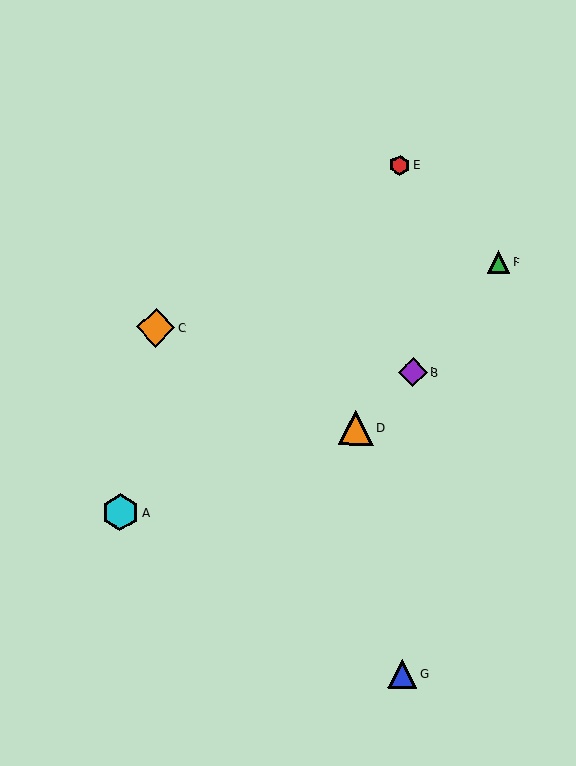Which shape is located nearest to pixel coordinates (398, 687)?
The blue triangle (labeled G) at (402, 673) is nearest to that location.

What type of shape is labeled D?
Shape D is an orange triangle.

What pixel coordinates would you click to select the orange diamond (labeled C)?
Click at (156, 328) to select the orange diamond C.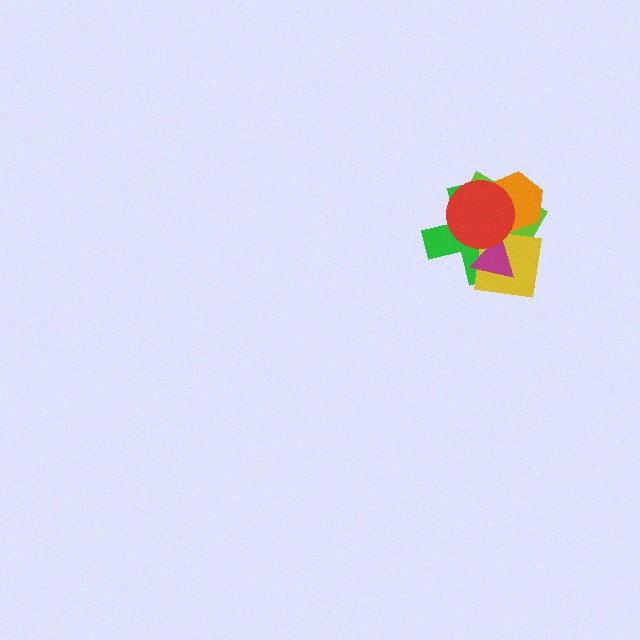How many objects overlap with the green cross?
5 objects overlap with the green cross.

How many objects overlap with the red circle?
5 objects overlap with the red circle.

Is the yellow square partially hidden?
Yes, it is partially covered by another shape.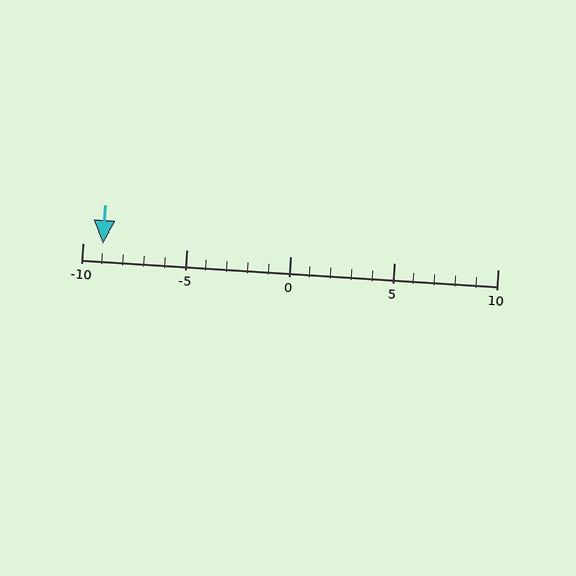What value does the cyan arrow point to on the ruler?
The cyan arrow points to approximately -9.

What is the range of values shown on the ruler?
The ruler shows values from -10 to 10.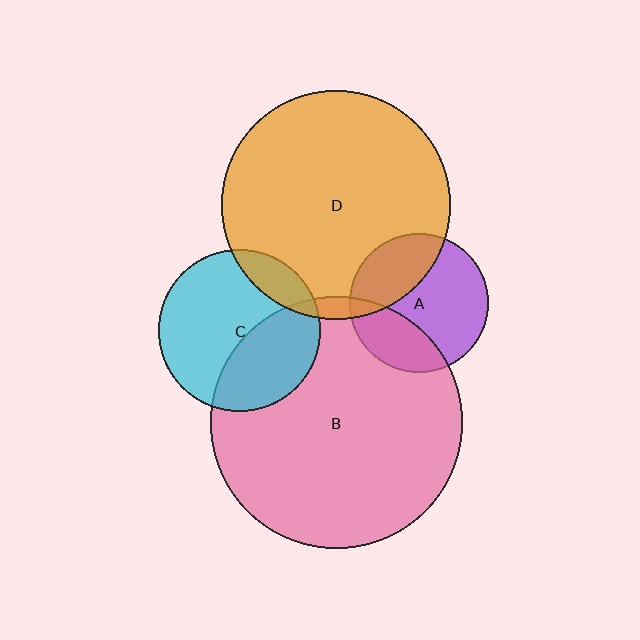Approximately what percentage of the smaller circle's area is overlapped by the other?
Approximately 15%.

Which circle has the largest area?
Circle B (pink).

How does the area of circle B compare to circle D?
Approximately 1.2 times.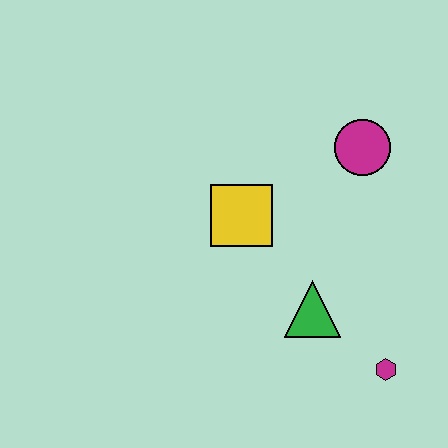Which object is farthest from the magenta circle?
The magenta hexagon is farthest from the magenta circle.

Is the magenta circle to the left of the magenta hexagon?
Yes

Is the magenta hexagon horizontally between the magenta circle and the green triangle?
No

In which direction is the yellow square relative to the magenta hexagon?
The yellow square is above the magenta hexagon.